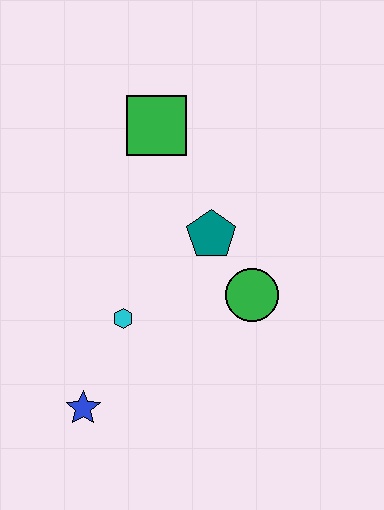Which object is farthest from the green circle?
The blue star is farthest from the green circle.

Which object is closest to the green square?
The teal pentagon is closest to the green square.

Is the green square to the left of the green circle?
Yes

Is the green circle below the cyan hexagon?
No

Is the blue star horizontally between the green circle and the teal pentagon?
No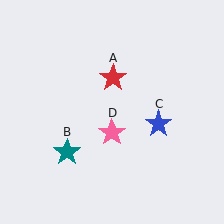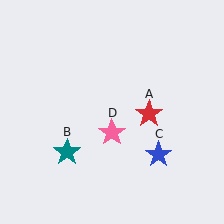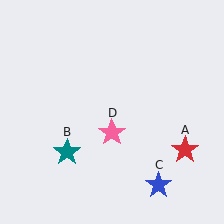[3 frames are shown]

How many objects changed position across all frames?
2 objects changed position: red star (object A), blue star (object C).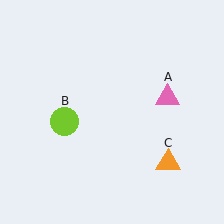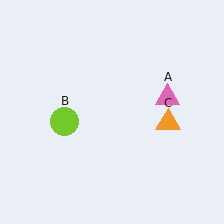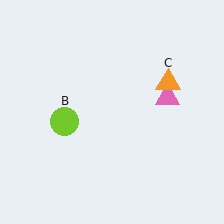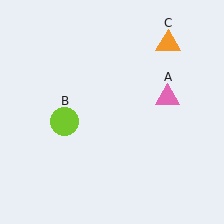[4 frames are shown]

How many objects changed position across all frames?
1 object changed position: orange triangle (object C).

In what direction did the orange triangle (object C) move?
The orange triangle (object C) moved up.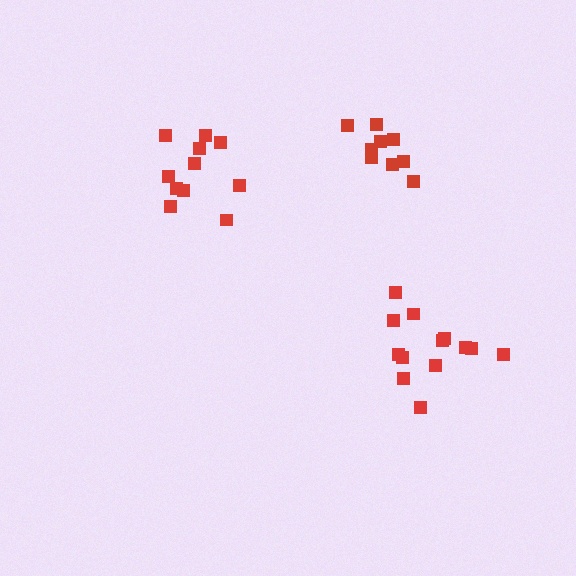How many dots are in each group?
Group 1: 11 dots, Group 2: 9 dots, Group 3: 13 dots (33 total).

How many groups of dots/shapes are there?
There are 3 groups.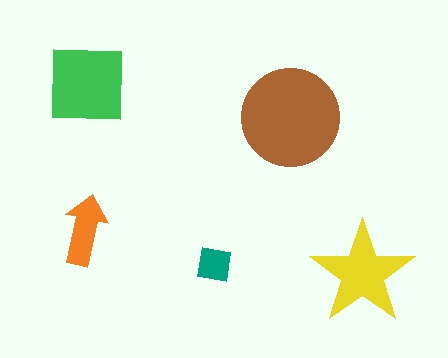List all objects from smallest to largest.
The teal square, the orange arrow, the yellow star, the green square, the brown circle.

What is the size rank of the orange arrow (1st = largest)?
4th.